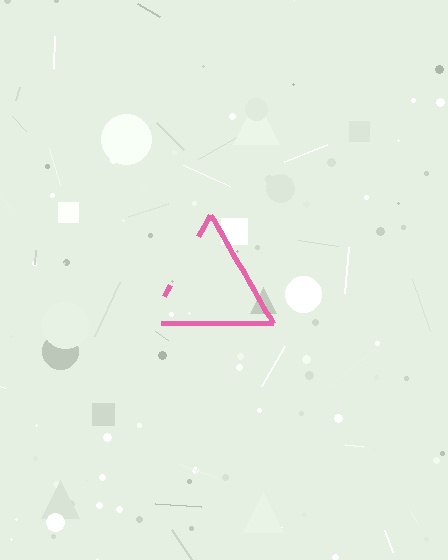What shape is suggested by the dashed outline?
The dashed outline suggests a triangle.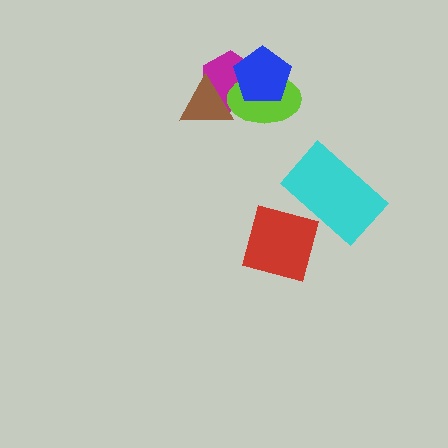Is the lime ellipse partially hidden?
Yes, it is partially covered by another shape.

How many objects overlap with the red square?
1 object overlaps with the red square.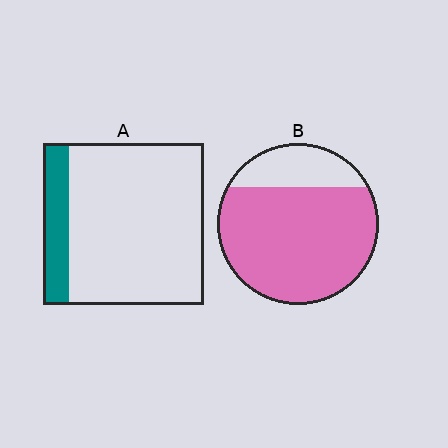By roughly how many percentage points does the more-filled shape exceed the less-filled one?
By roughly 60 percentage points (B over A).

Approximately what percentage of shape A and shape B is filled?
A is approximately 15% and B is approximately 80%.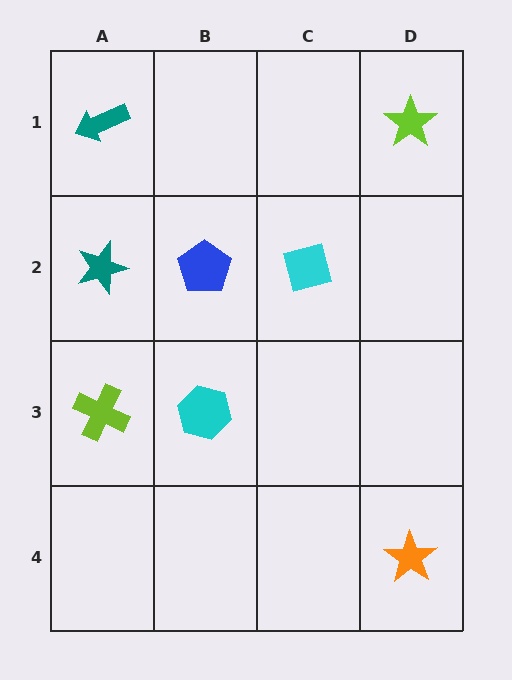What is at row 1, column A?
A teal arrow.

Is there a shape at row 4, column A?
No, that cell is empty.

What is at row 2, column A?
A teal star.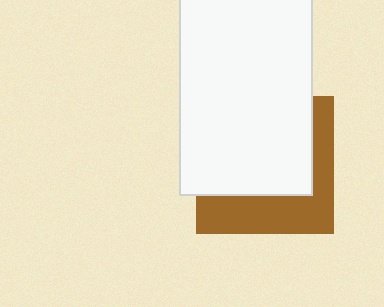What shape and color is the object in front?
The object in front is a white rectangle.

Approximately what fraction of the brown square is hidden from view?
Roughly 62% of the brown square is hidden behind the white rectangle.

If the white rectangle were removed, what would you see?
You would see the complete brown square.